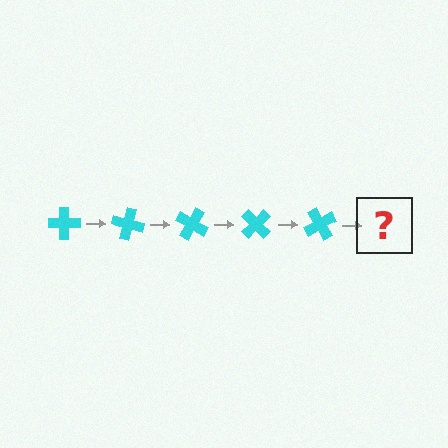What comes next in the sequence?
The next element should be a cyan cross rotated 75 degrees.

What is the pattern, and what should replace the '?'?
The pattern is that the cross rotates 15 degrees each step. The '?' should be a cyan cross rotated 75 degrees.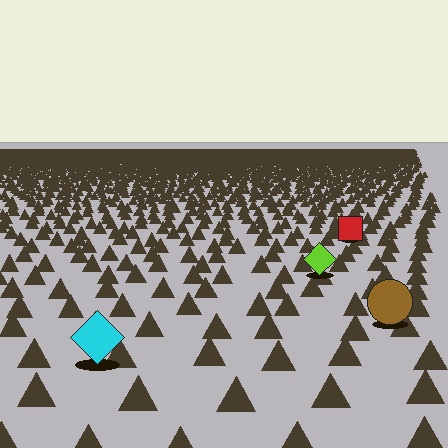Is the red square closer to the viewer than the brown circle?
No. The brown circle is closer — you can tell from the texture gradient: the ground texture is coarser near it.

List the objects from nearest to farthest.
From nearest to farthest: the cyan diamond, the brown circle, the lime diamond, the red square.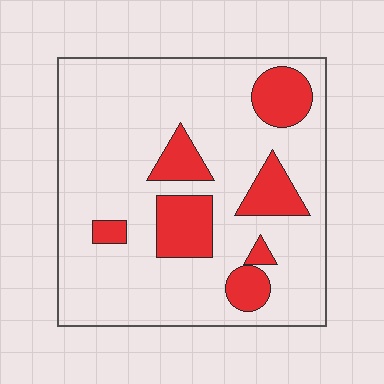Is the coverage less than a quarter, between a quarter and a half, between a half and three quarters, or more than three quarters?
Less than a quarter.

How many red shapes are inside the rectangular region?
7.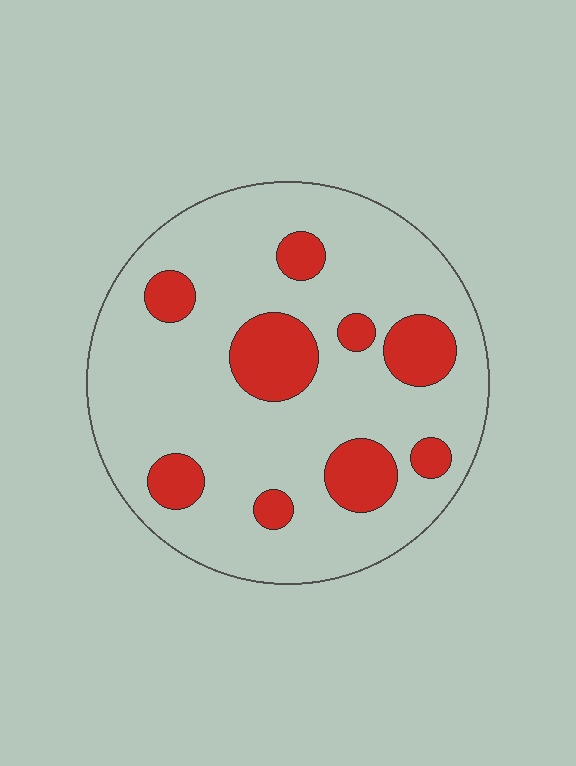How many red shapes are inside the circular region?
9.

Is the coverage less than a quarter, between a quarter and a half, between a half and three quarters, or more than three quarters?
Less than a quarter.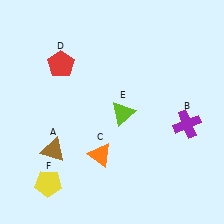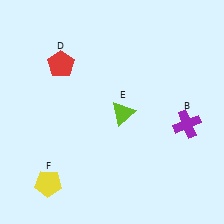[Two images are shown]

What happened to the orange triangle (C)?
The orange triangle (C) was removed in Image 2. It was in the bottom-left area of Image 1.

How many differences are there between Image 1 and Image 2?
There are 2 differences between the two images.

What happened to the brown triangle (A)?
The brown triangle (A) was removed in Image 2. It was in the bottom-left area of Image 1.